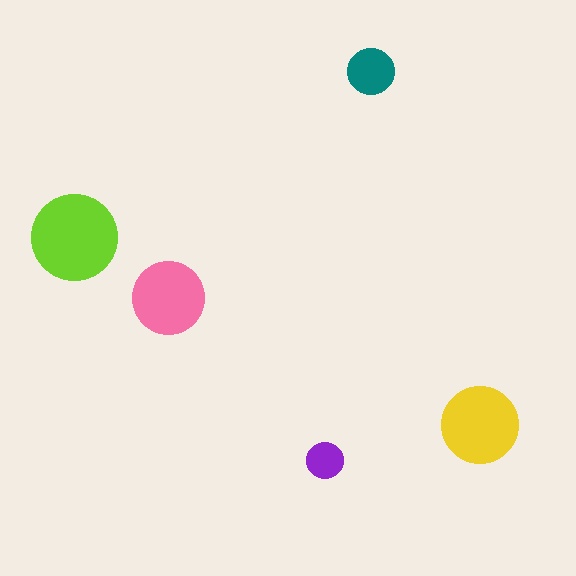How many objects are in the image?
There are 5 objects in the image.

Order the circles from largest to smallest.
the lime one, the yellow one, the pink one, the teal one, the purple one.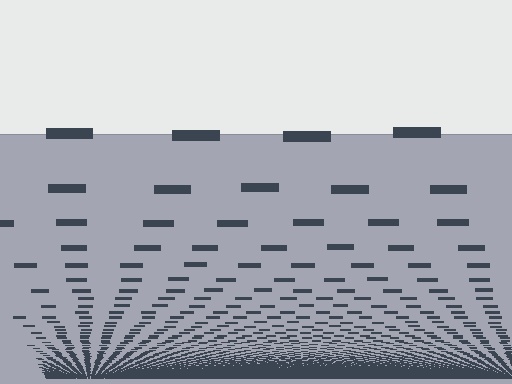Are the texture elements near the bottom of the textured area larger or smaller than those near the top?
Smaller. The gradient is inverted — elements near the bottom are smaller and denser.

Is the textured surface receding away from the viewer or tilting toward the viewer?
The surface appears to tilt toward the viewer. Texture elements get larger and sparser toward the top.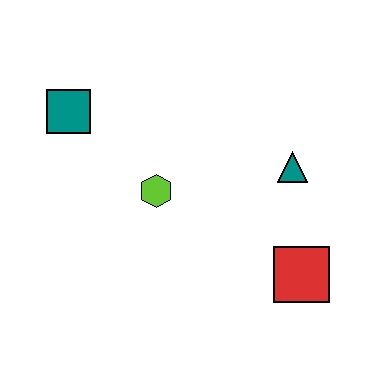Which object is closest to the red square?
The teal triangle is closest to the red square.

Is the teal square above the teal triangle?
Yes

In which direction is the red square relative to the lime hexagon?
The red square is to the right of the lime hexagon.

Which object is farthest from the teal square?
The red square is farthest from the teal square.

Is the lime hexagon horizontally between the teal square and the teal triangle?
Yes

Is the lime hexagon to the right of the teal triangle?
No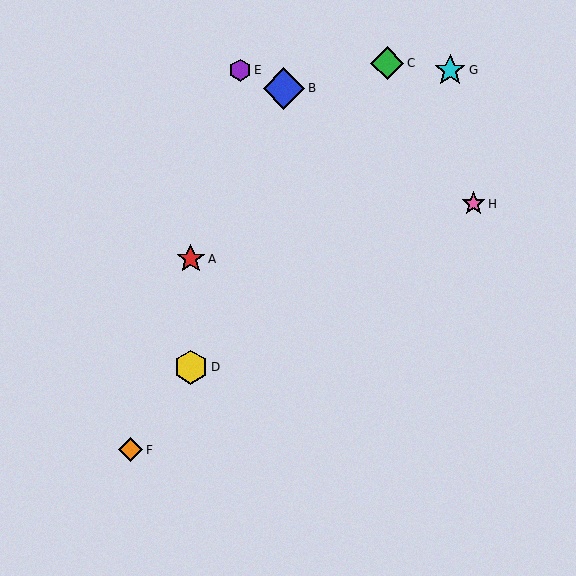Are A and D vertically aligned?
Yes, both are at x≈191.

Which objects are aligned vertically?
Objects A, D are aligned vertically.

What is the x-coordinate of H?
Object H is at x≈473.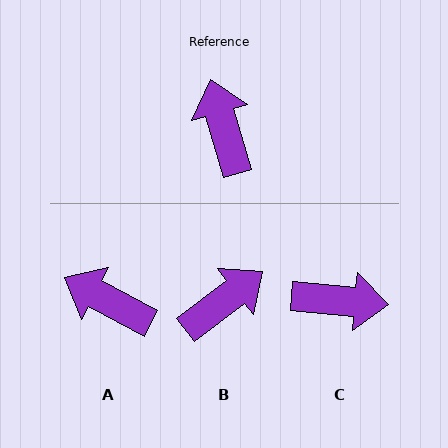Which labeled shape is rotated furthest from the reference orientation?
C, about 111 degrees away.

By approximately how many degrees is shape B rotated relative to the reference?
Approximately 69 degrees clockwise.